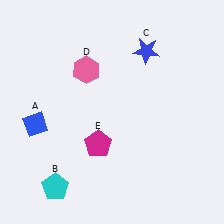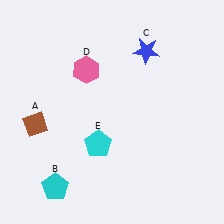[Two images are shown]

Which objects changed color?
A changed from blue to brown. E changed from magenta to cyan.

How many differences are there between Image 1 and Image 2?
There are 2 differences between the two images.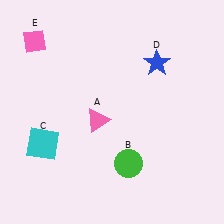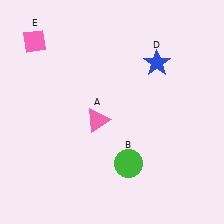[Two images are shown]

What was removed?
The cyan square (C) was removed in Image 2.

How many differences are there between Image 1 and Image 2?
There is 1 difference between the two images.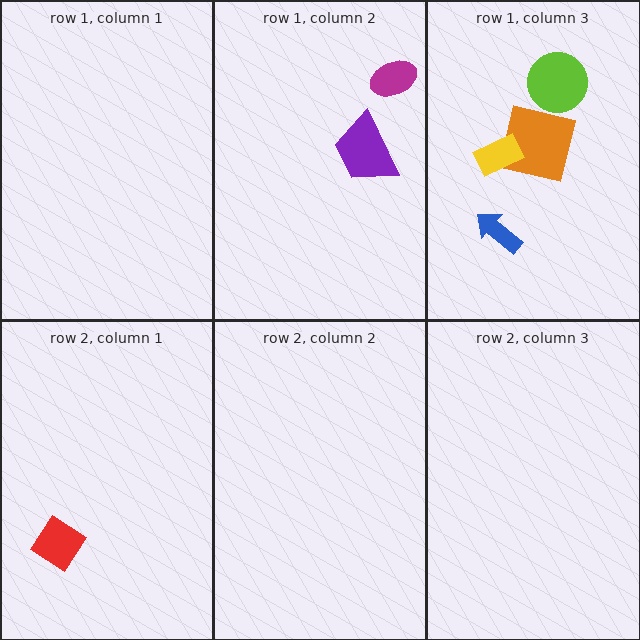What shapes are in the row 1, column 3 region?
The orange square, the blue arrow, the lime circle, the yellow rectangle.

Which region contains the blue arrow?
The row 1, column 3 region.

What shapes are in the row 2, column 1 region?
The red diamond.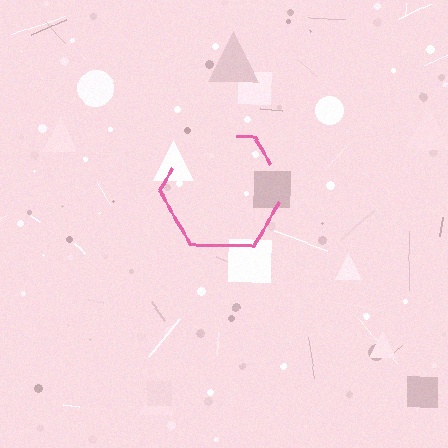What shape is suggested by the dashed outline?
The dashed outline suggests a hexagon.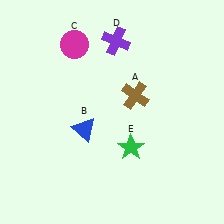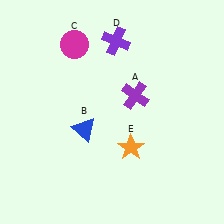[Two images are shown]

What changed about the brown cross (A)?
In Image 1, A is brown. In Image 2, it changed to purple.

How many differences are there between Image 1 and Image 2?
There are 2 differences between the two images.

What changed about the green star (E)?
In Image 1, E is green. In Image 2, it changed to orange.